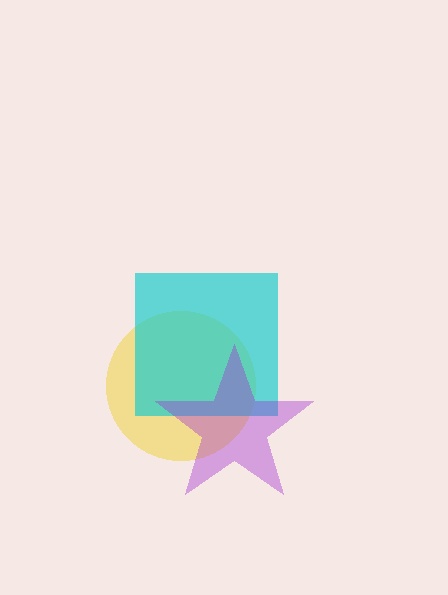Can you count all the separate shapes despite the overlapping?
Yes, there are 3 separate shapes.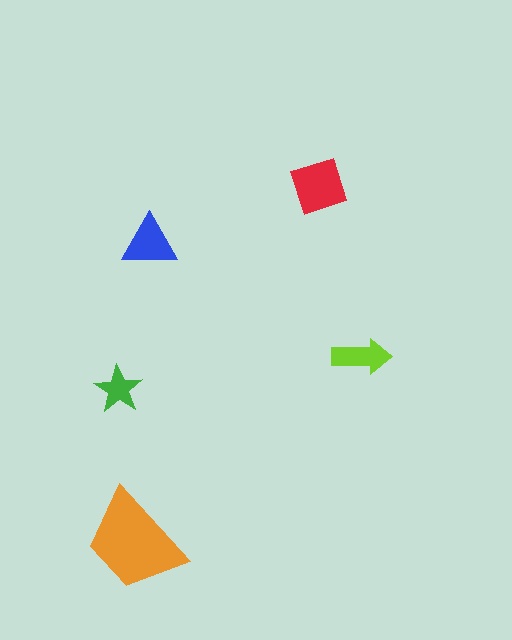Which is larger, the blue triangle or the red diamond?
The red diamond.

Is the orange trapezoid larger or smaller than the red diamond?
Larger.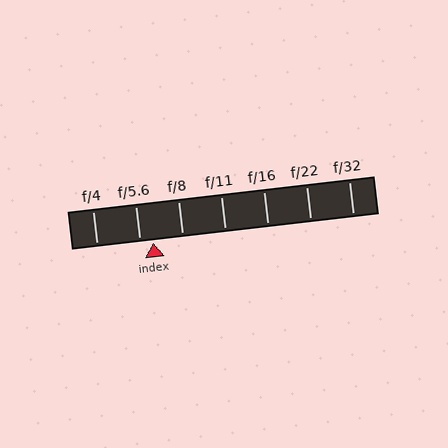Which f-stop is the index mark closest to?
The index mark is closest to f/5.6.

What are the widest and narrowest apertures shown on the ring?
The widest aperture shown is f/4 and the narrowest is f/32.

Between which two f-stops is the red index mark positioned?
The index mark is between f/5.6 and f/8.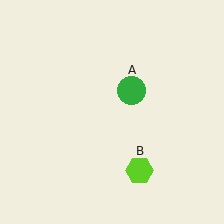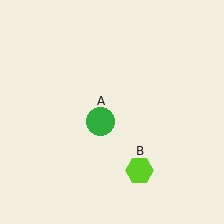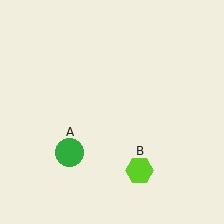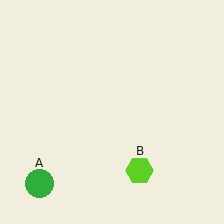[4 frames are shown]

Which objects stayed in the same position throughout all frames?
Lime hexagon (object B) remained stationary.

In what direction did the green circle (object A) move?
The green circle (object A) moved down and to the left.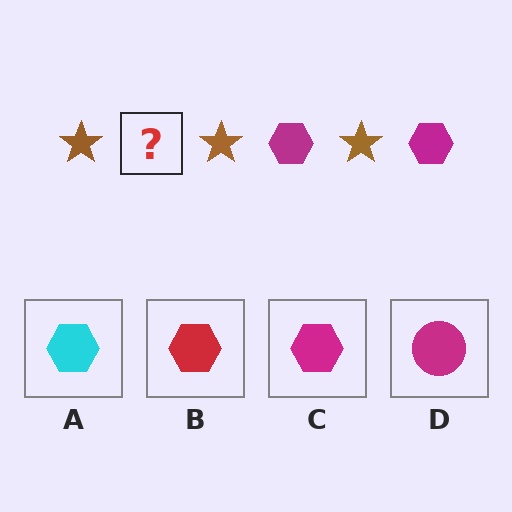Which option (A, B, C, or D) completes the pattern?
C.